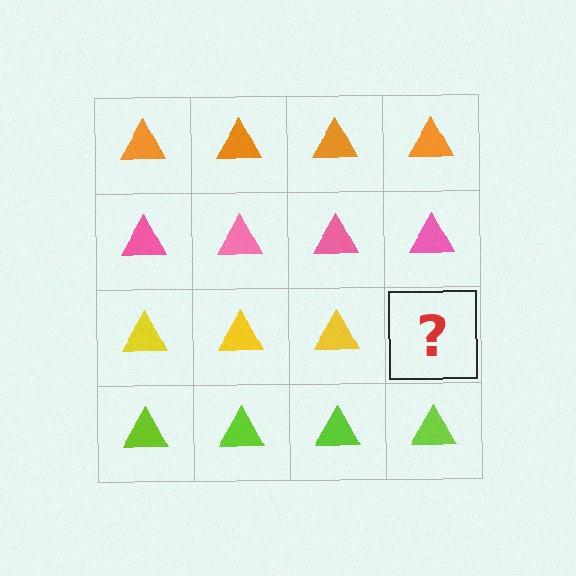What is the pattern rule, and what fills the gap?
The rule is that each row has a consistent color. The gap should be filled with a yellow triangle.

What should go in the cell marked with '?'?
The missing cell should contain a yellow triangle.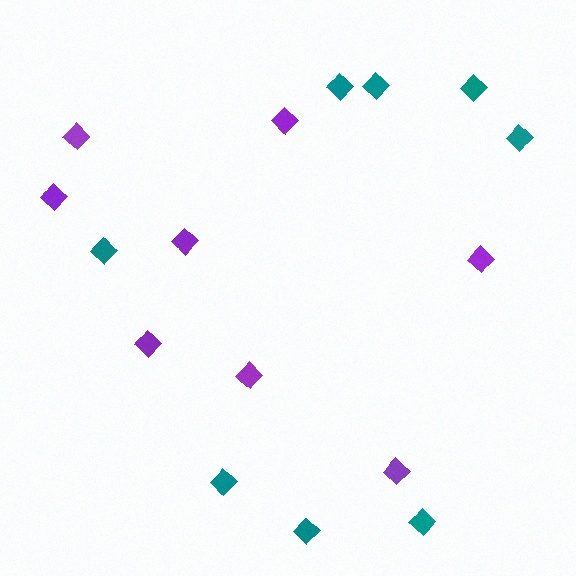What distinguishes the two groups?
There are 2 groups: one group of purple diamonds (8) and one group of teal diamonds (8).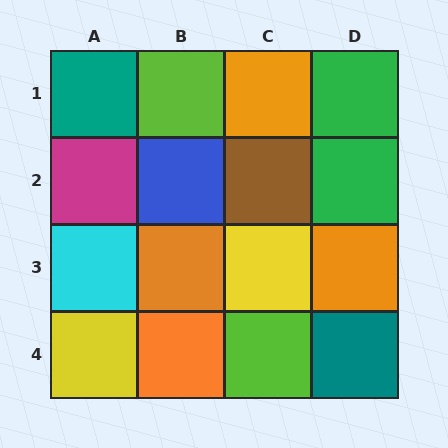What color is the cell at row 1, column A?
Teal.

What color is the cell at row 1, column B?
Lime.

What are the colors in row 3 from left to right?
Cyan, orange, yellow, orange.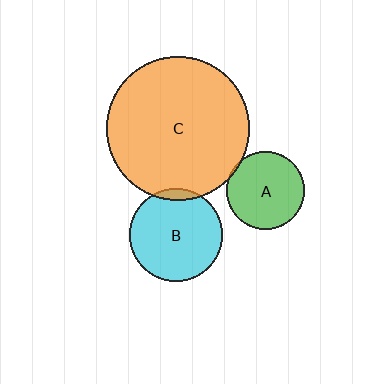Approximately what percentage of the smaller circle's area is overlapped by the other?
Approximately 5%.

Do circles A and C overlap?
Yes.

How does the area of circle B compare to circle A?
Approximately 1.4 times.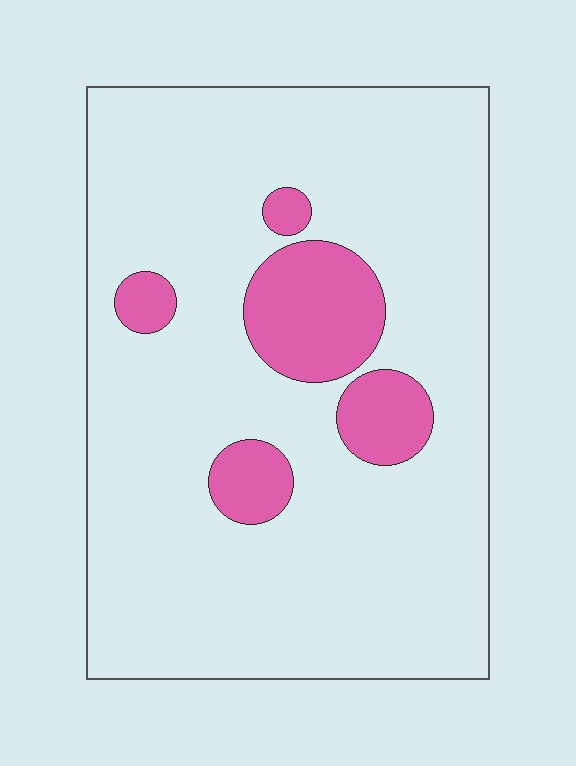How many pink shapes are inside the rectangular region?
5.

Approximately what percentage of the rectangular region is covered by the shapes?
Approximately 15%.